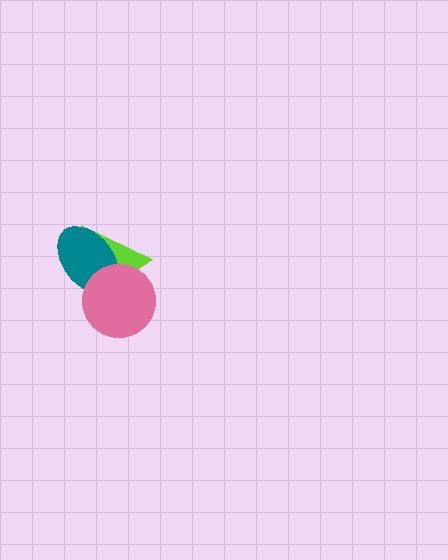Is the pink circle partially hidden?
No, no other shape covers it.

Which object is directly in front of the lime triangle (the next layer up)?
The teal ellipse is directly in front of the lime triangle.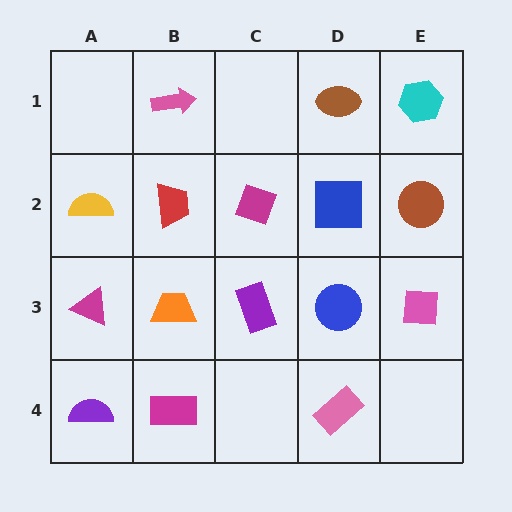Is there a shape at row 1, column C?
No, that cell is empty.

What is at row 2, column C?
A magenta diamond.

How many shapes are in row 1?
3 shapes.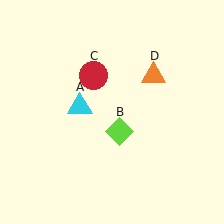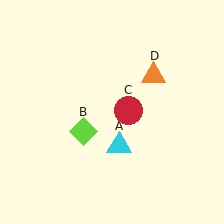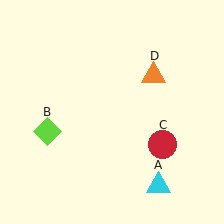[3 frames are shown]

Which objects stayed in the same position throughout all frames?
Orange triangle (object D) remained stationary.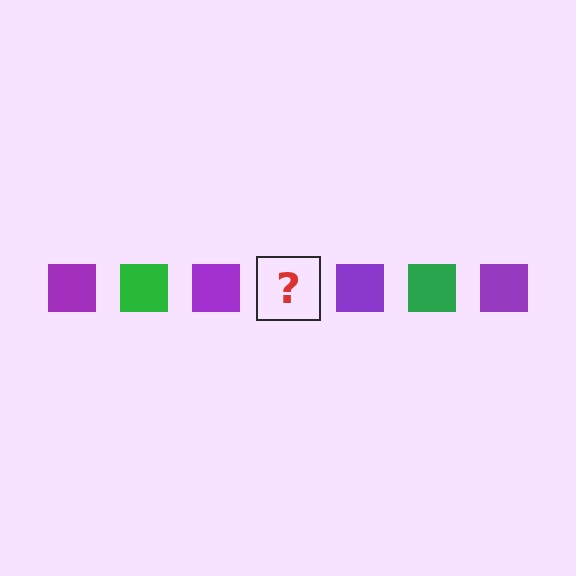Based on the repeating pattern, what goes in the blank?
The blank should be a green square.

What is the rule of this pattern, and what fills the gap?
The rule is that the pattern cycles through purple, green squares. The gap should be filled with a green square.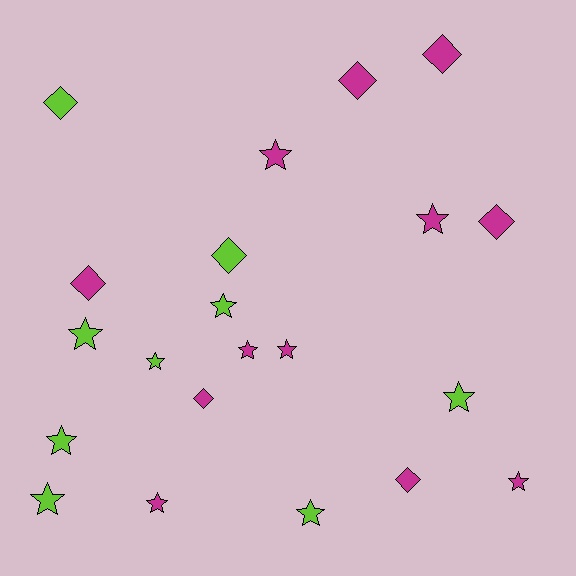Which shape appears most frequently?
Star, with 13 objects.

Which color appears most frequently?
Magenta, with 12 objects.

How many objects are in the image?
There are 21 objects.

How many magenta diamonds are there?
There are 6 magenta diamonds.